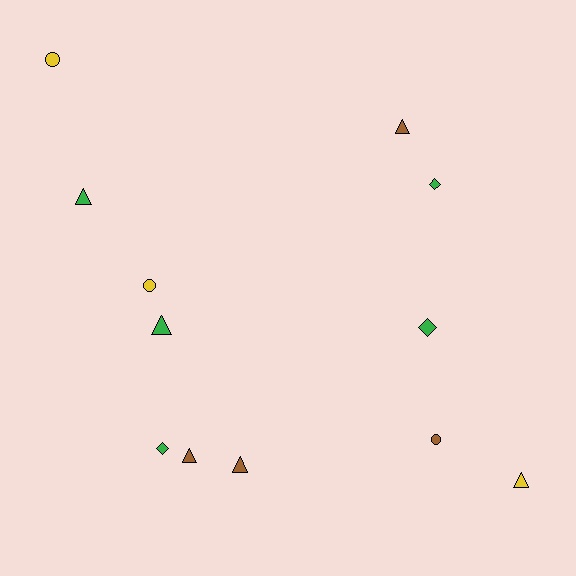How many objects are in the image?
There are 12 objects.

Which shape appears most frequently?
Triangle, with 6 objects.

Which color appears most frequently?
Green, with 5 objects.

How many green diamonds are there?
There are 3 green diamonds.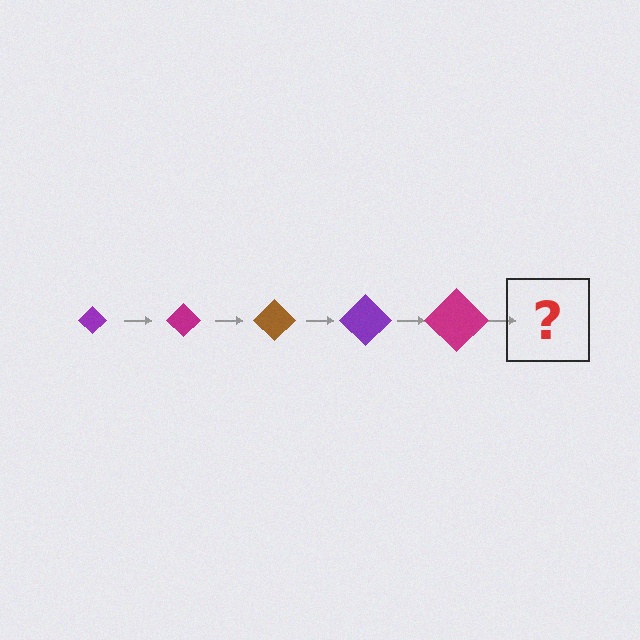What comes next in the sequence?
The next element should be a brown diamond, larger than the previous one.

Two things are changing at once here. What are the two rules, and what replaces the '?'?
The two rules are that the diamond grows larger each step and the color cycles through purple, magenta, and brown. The '?' should be a brown diamond, larger than the previous one.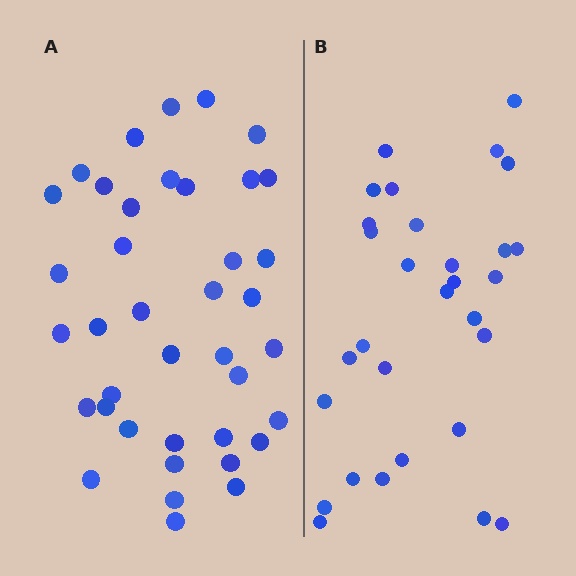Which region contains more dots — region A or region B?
Region A (the left region) has more dots.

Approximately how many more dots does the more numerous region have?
Region A has roughly 8 or so more dots than region B.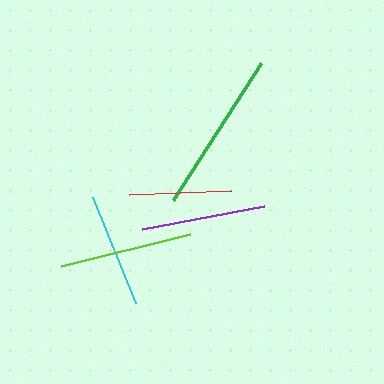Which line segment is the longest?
The green line is the longest at approximately 163 pixels.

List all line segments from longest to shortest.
From longest to shortest: green, lime, purple, cyan, red.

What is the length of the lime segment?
The lime segment is approximately 133 pixels long.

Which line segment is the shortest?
The red line is the shortest at approximately 103 pixels.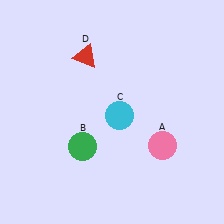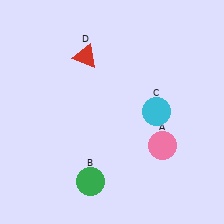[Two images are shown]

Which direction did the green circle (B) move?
The green circle (B) moved down.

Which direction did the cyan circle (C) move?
The cyan circle (C) moved right.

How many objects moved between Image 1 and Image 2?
2 objects moved between the two images.